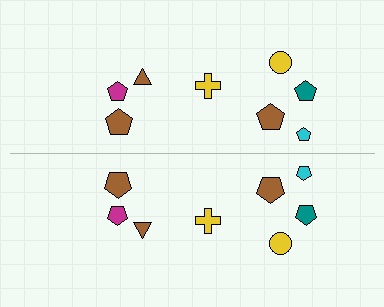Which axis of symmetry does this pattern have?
The pattern has a horizontal axis of symmetry running through the center of the image.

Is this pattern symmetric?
Yes, this pattern has bilateral (reflection) symmetry.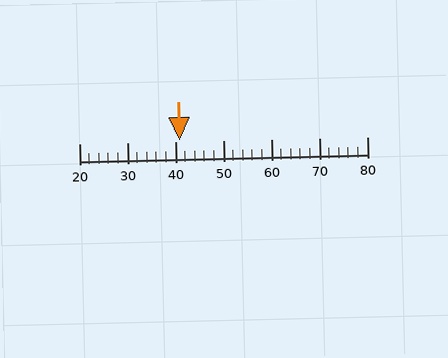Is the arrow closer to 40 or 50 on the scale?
The arrow is closer to 40.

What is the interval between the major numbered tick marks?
The major tick marks are spaced 10 units apart.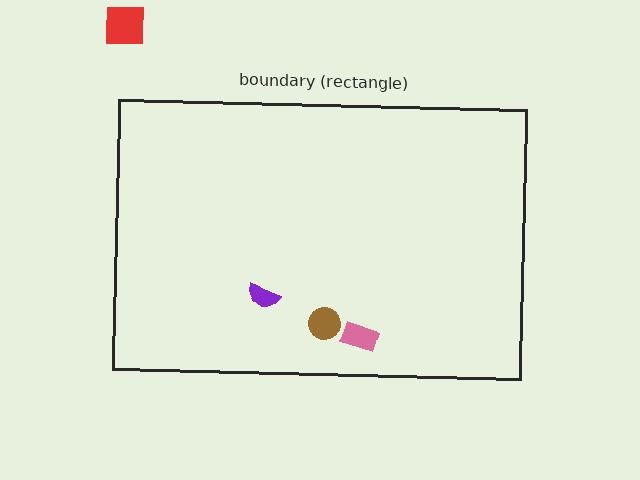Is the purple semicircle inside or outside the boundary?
Inside.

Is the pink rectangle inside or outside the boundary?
Inside.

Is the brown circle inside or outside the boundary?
Inside.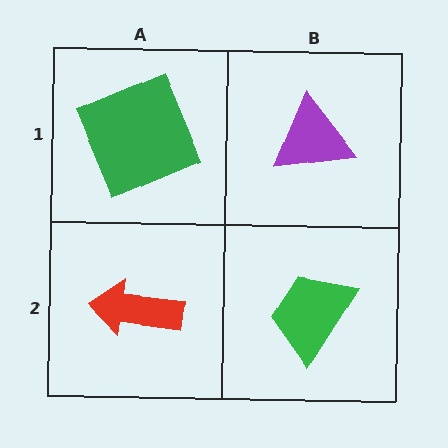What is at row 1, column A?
A green square.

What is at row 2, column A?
A red arrow.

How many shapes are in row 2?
2 shapes.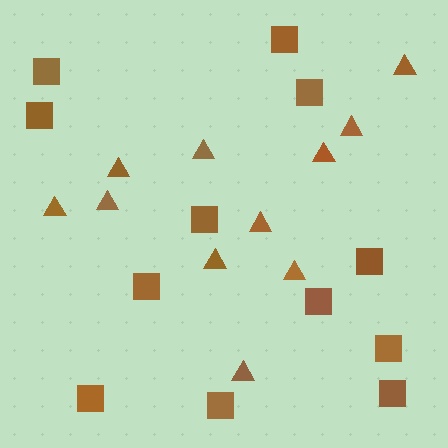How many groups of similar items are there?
There are 2 groups: one group of squares (12) and one group of triangles (11).